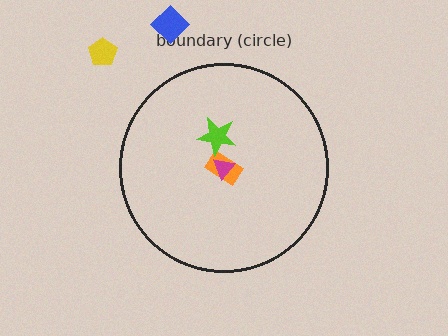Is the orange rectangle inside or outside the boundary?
Inside.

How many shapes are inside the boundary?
3 inside, 2 outside.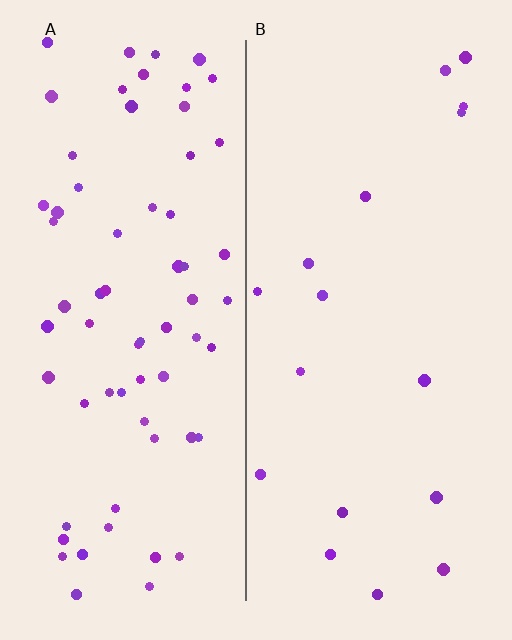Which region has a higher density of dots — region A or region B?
A (the left).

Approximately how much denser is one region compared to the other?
Approximately 3.9× — region A over region B.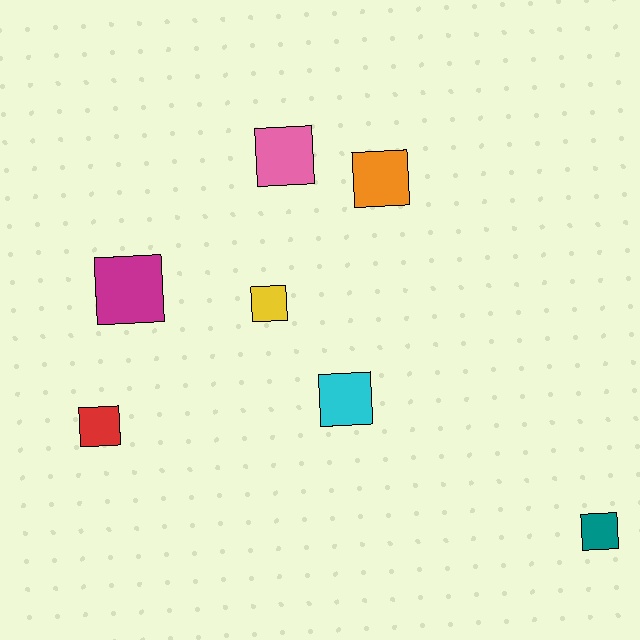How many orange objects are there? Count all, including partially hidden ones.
There is 1 orange object.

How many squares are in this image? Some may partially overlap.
There are 7 squares.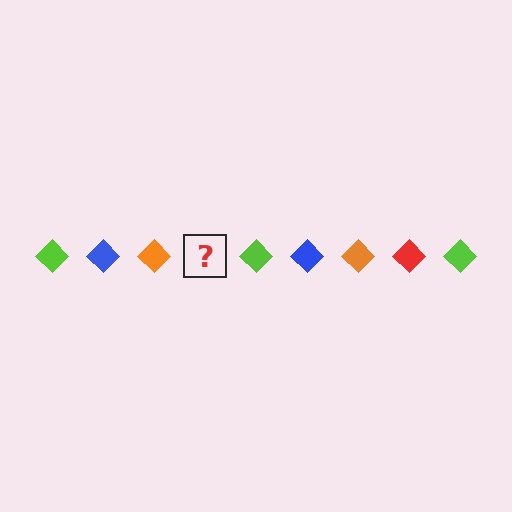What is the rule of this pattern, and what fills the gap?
The rule is that the pattern cycles through lime, blue, orange, red diamonds. The gap should be filled with a red diamond.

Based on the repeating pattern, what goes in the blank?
The blank should be a red diamond.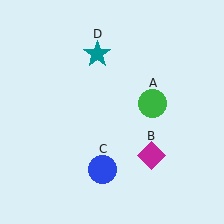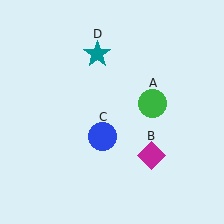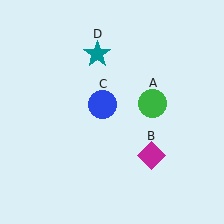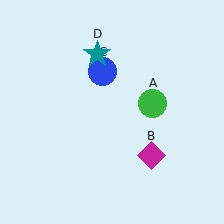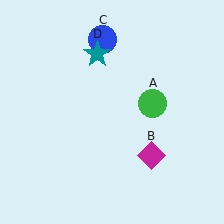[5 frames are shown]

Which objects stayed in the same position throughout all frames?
Green circle (object A) and magenta diamond (object B) and teal star (object D) remained stationary.